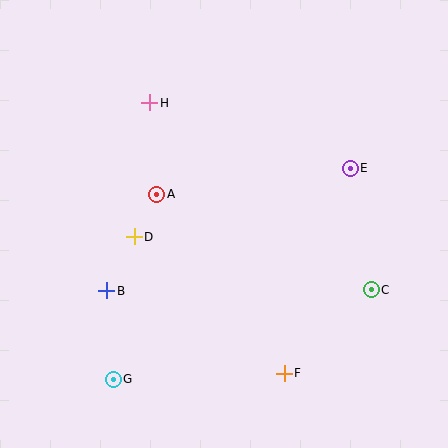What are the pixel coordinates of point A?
Point A is at (157, 194).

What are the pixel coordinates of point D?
Point D is at (134, 237).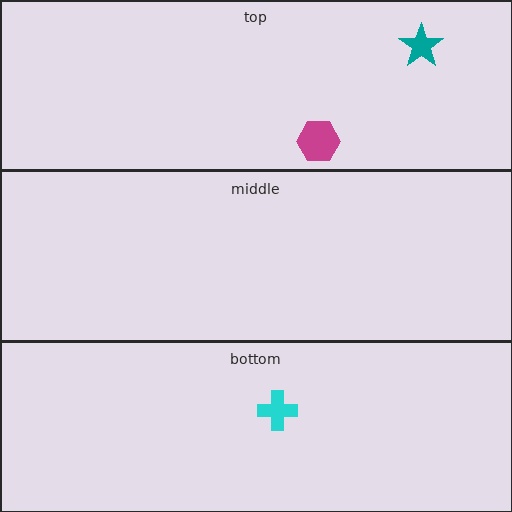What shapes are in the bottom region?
The cyan cross.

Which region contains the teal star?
The top region.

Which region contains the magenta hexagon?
The top region.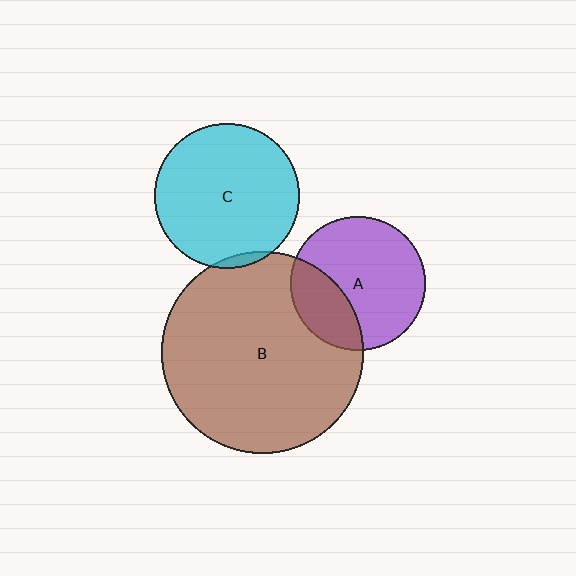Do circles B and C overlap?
Yes.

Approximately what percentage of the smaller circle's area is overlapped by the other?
Approximately 5%.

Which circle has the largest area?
Circle B (brown).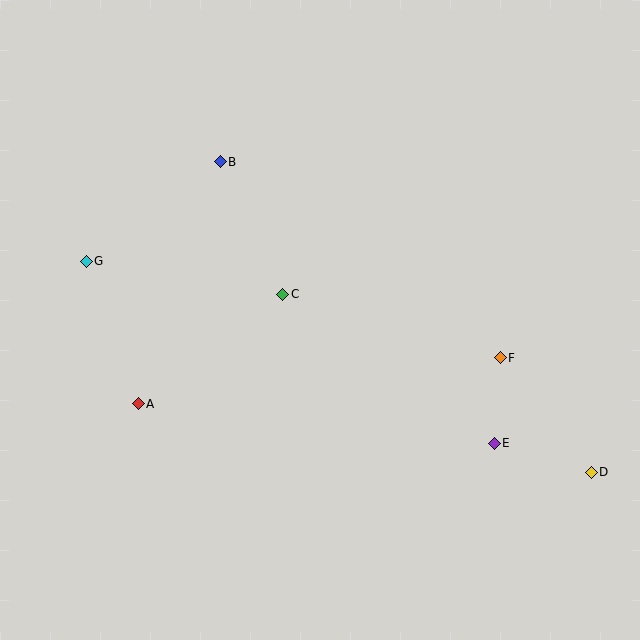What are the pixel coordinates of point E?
Point E is at (494, 443).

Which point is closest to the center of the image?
Point C at (283, 294) is closest to the center.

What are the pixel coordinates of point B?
Point B is at (220, 162).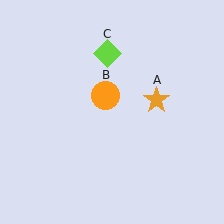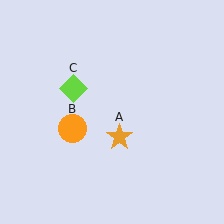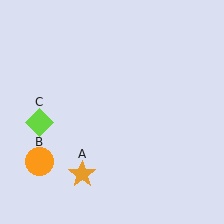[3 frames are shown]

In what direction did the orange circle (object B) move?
The orange circle (object B) moved down and to the left.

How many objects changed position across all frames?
3 objects changed position: orange star (object A), orange circle (object B), lime diamond (object C).